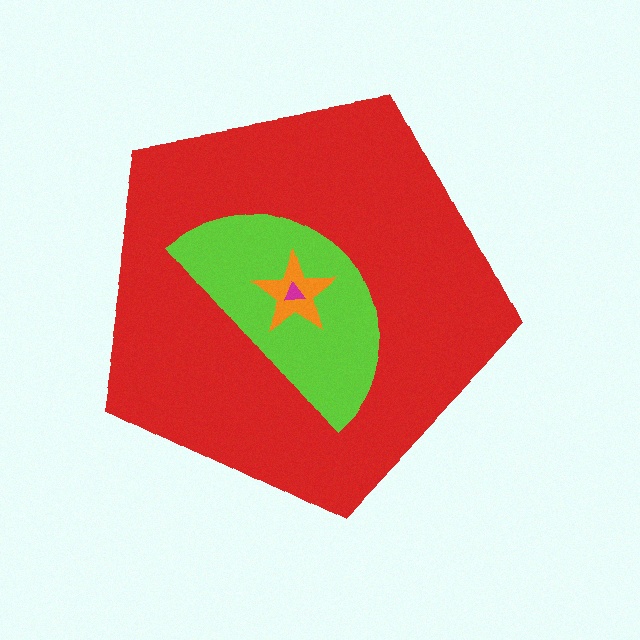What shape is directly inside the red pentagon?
The lime semicircle.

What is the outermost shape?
The red pentagon.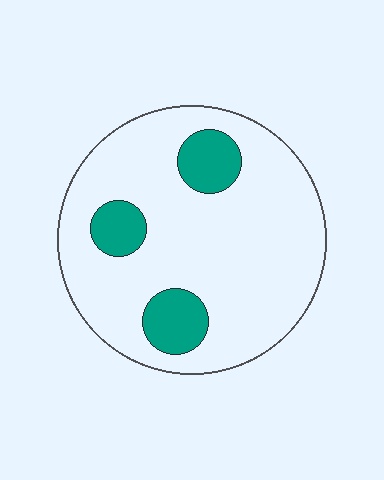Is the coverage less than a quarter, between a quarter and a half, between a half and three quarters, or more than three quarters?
Less than a quarter.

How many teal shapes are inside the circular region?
3.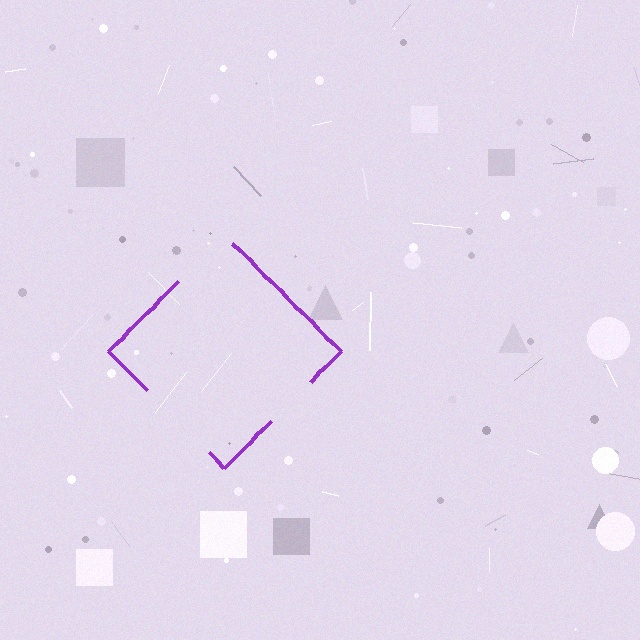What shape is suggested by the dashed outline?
The dashed outline suggests a diamond.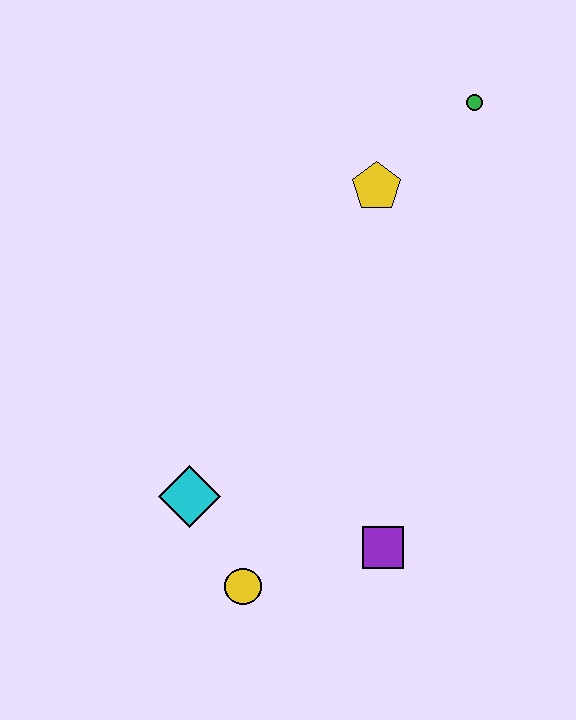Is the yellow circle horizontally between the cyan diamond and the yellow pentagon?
Yes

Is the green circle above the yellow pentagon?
Yes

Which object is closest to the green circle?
The yellow pentagon is closest to the green circle.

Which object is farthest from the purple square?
The green circle is farthest from the purple square.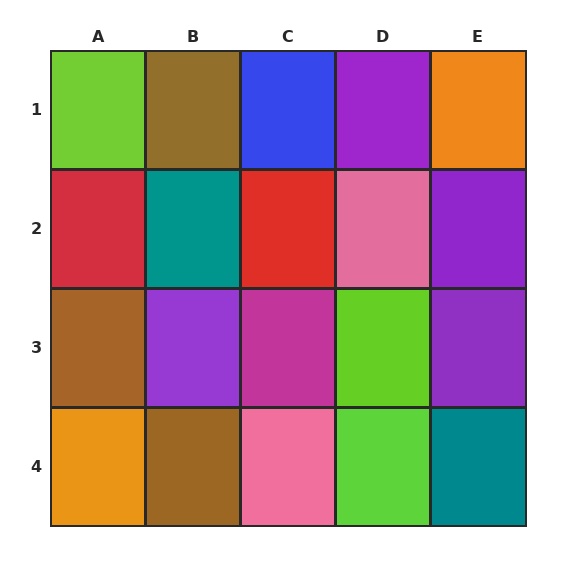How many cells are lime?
3 cells are lime.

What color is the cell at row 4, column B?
Brown.